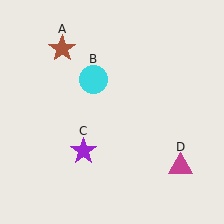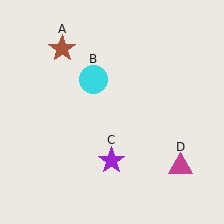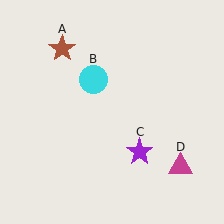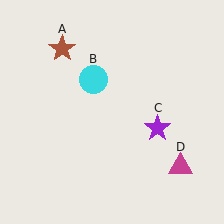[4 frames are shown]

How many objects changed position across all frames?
1 object changed position: purple star (object C).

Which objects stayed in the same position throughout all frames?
Brown star (object A) and cyan circle (object B) and magenta triangle (object D) remained stationary.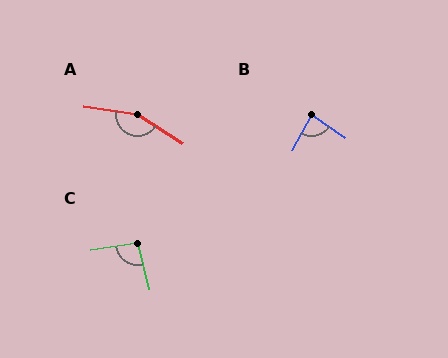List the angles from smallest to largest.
B (83°), C (95°), A (156°).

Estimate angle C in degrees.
Approximately 95 degrees.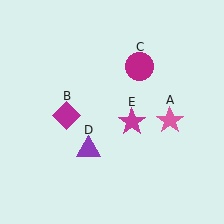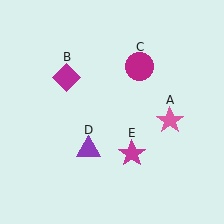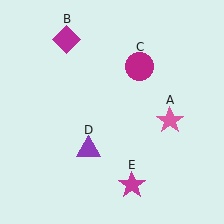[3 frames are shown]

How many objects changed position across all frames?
2 objects changed position: magenta diamond (object B), magenta star (object E).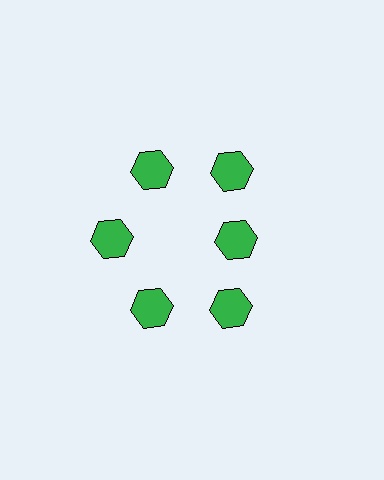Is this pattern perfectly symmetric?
No. The 6 green hexagons are arranged in a ring, but one element near the 3 o'clock position is pulled inward toward the center, breaking the 6-fold rotational symmetry.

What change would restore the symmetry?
The symmetry would be restored by moving it outward, back onto the ring so that all 6 hexagons sit at equal angles and equal distance from the center.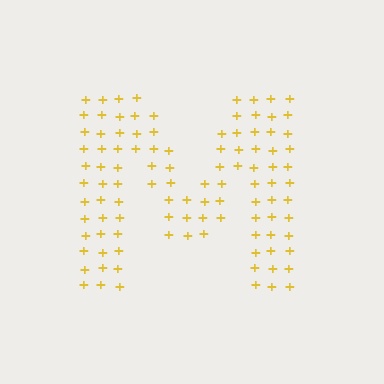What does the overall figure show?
The overall figure shows the letter M.